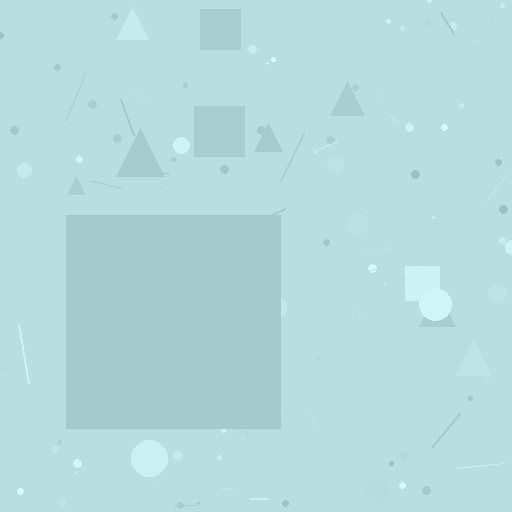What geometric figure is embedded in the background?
A square is embedded in the background.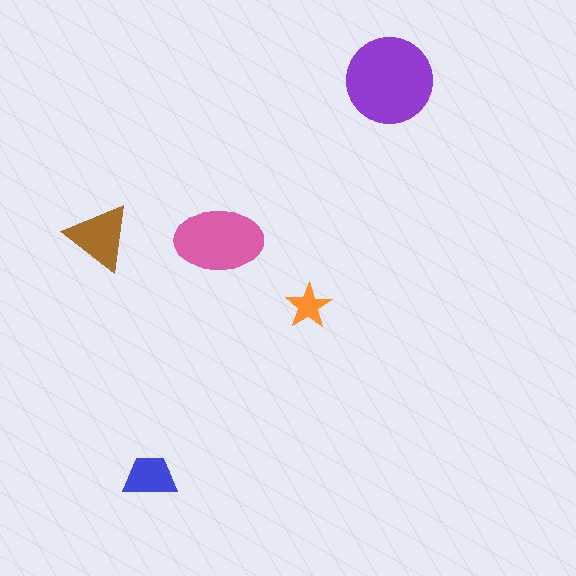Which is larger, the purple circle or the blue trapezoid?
The purple circle.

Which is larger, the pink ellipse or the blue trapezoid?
The pink ellipse.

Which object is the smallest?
The orange star.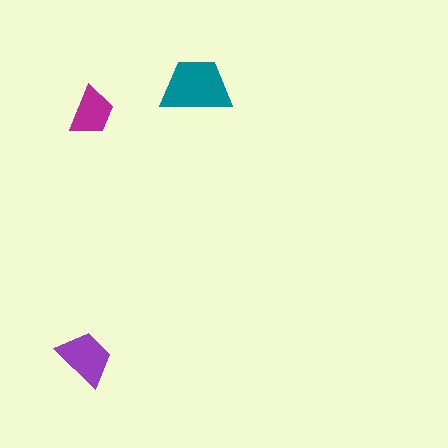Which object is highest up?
The teal trapezoid is topmost.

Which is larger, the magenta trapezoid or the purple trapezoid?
The purple one.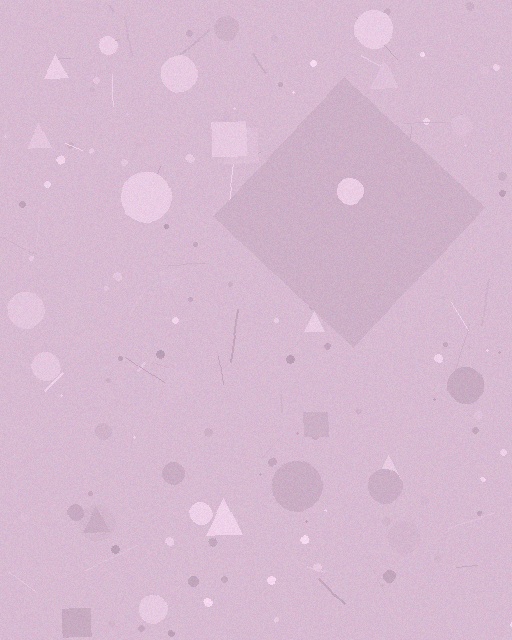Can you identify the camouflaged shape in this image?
The camouflaged shape is a diamond.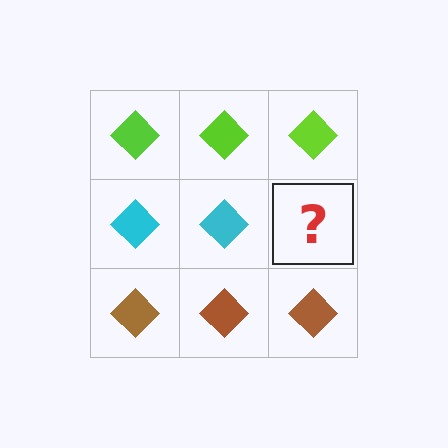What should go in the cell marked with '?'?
The missing cell should contain a cyan diamond.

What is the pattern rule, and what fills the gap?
The rule is that each row has a consistent color. The gap should be filled with a cyan diamond.